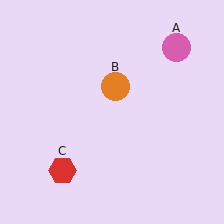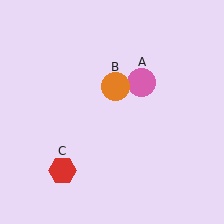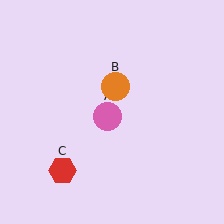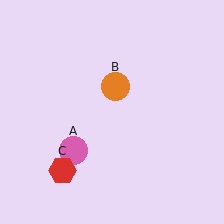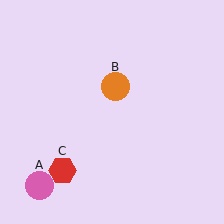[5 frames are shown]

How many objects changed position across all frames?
1 object changed position: pink circle (object A).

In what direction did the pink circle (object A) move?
The pink circle (object A) moved down and to the left.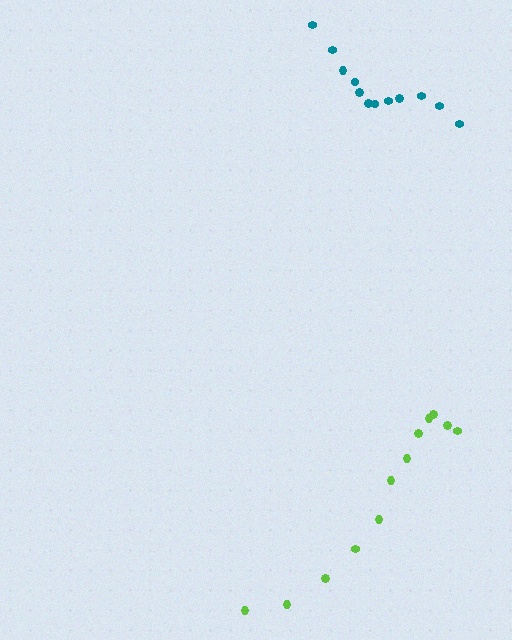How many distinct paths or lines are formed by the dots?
There are 2 distinct paths.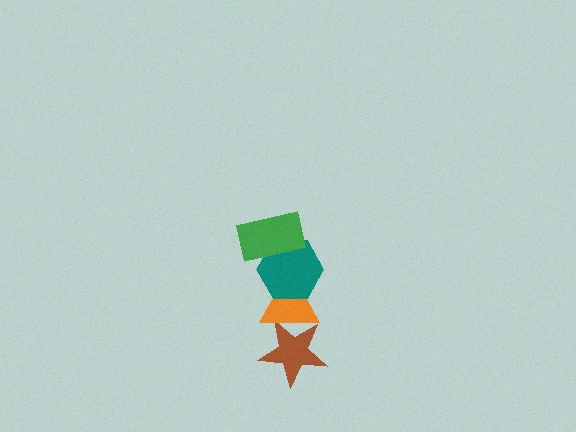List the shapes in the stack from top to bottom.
From top to bottom: the green rectangle, the teal hexagon, the orange triangle, the brown star.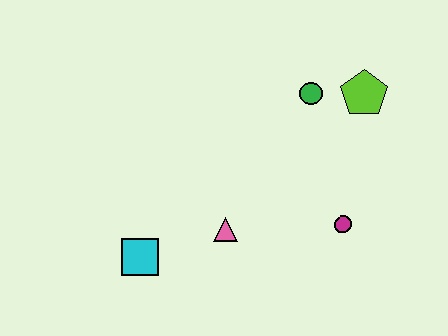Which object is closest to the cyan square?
The pink triangle is closest to the cyan square.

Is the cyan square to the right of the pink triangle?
No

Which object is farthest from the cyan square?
The lime pentagon is farthest from the cyan square.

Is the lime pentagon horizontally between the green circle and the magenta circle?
No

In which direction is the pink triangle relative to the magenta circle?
The pink triangle is to the left of the magenta circle.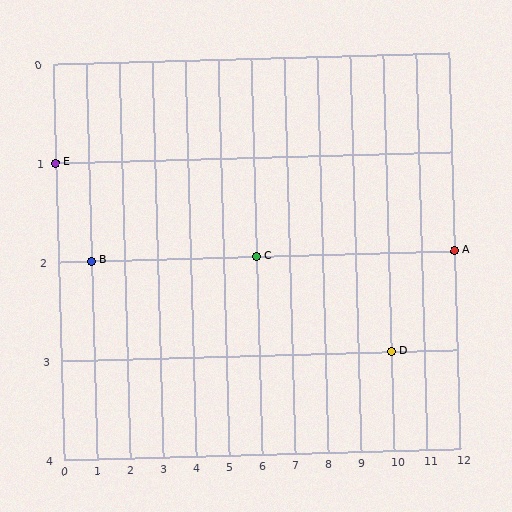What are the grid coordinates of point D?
Point D is at grid coordinates (10, 3).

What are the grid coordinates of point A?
Point A is at grid coordinates (12, 2).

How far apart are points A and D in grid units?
Points A and D are 2 columns and 1 row apart (about 2.2 grid units diagonally).